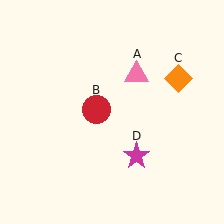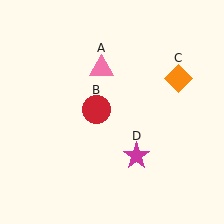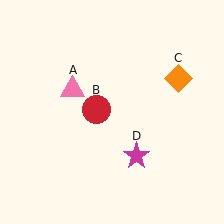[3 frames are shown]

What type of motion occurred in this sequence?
The pink triangle (object A) rotated counterclockwise around the center of the scene.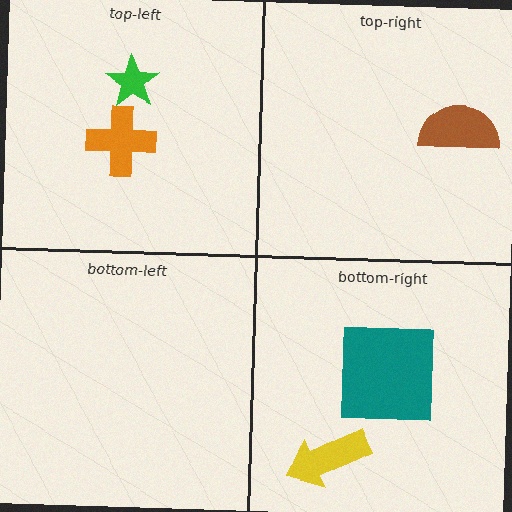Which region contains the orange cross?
The top-left region.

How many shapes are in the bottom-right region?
2.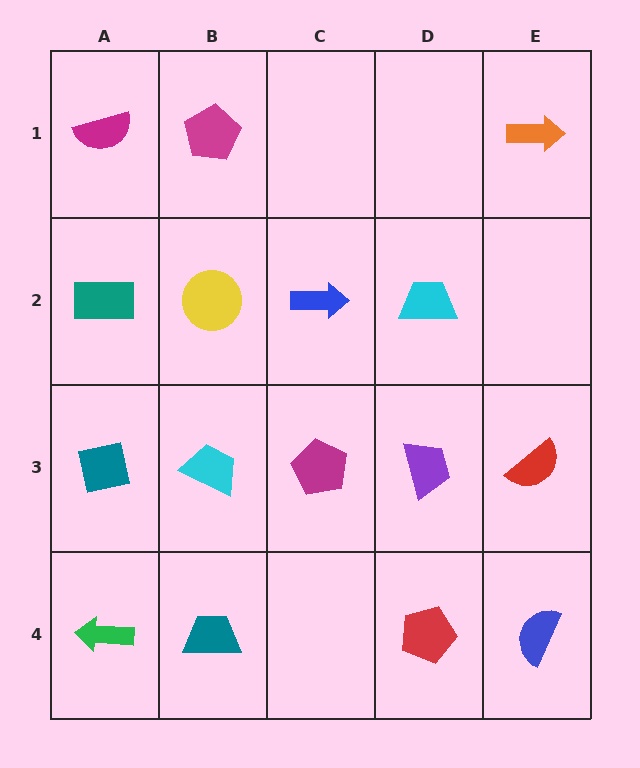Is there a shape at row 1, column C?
No, that cell is empty.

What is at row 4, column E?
A blue semicircle.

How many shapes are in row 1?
3 shapes.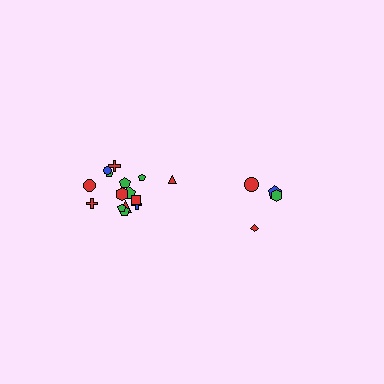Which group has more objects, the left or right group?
The left group.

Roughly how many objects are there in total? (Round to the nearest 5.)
Roughly 20 objects in total.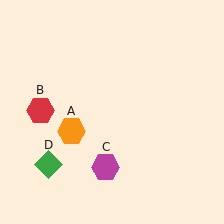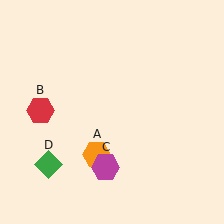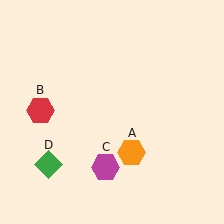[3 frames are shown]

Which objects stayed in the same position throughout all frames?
Red hexagon (object B) and magenta hexagon (object C) and green diamond (object D) remained stationary.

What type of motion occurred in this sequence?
The orange hexagon (object A) rotated counterclockwise around the center of the scene.